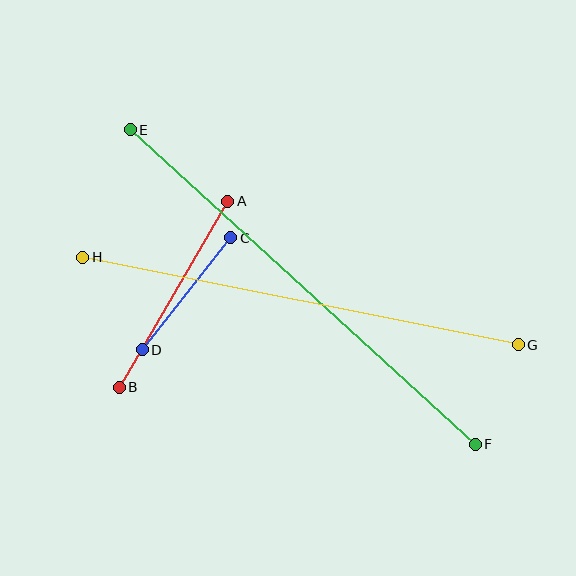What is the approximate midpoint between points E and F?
The midpoint is at approximately (303, 287) pixels.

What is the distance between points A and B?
The distance is approximately 215 pixels.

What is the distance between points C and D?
The distance is approximately 143 pixels.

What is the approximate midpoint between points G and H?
The midpoint is at approximately (300, 301) pixels.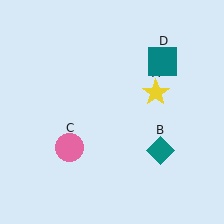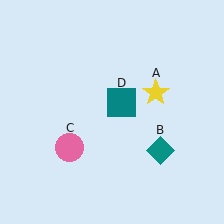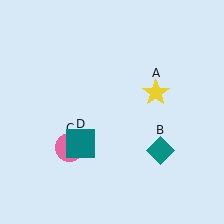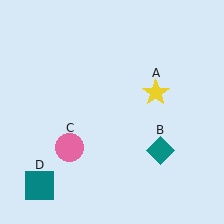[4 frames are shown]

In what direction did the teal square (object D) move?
The teal square (object D) moved down and to the left.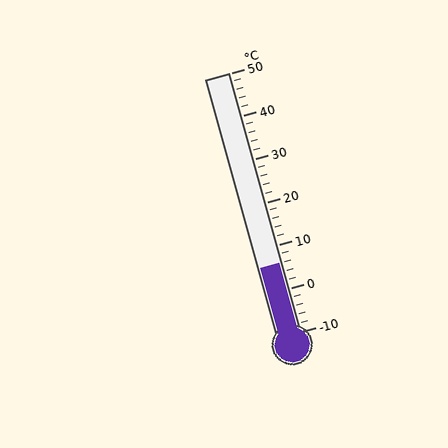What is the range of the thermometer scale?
The thermometer scale ranges from -10°C to 50°C.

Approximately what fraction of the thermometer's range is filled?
The thermometer is filled to approximately 25% of its range.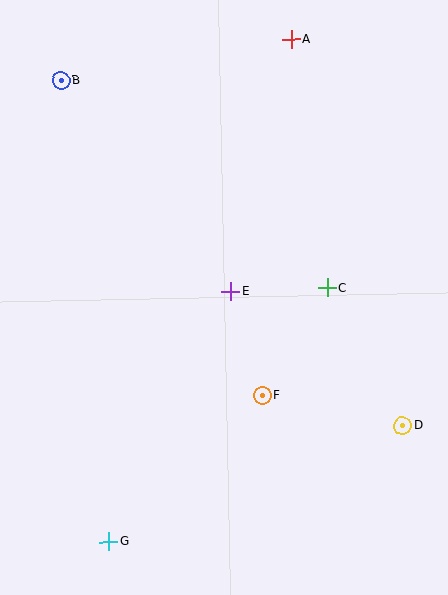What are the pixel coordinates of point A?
Point A is at (291, 39).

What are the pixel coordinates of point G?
Point G is at (109, 542).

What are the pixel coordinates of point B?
Point B is at (61, 81).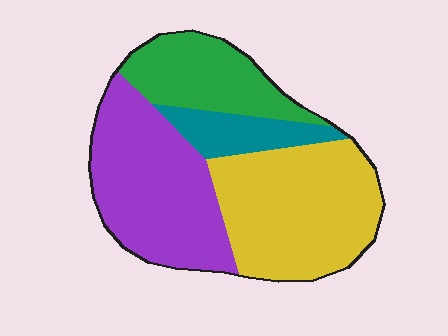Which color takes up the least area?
Teal, at roughly 10%.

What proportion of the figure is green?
Green takes up about one fifth (1/5) of the figure.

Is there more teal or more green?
Green.